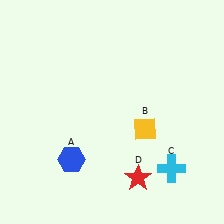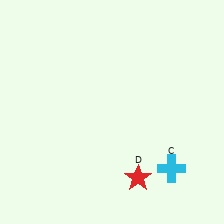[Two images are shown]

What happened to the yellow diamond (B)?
The yellow diamond (B) was removed in Image 2. It was in the bottom-right area of Image 1.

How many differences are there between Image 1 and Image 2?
There are 2 differences between the two images.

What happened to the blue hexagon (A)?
The blue hexagon (A) was removed in Image 2. It was in the bottom-left area of Image 1.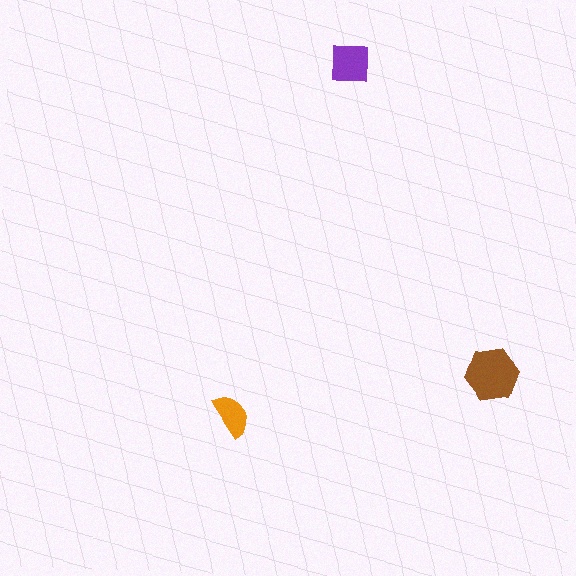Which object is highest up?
The purple square is topmost.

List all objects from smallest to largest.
The orange semicircle, the purple square, the brown hexagon.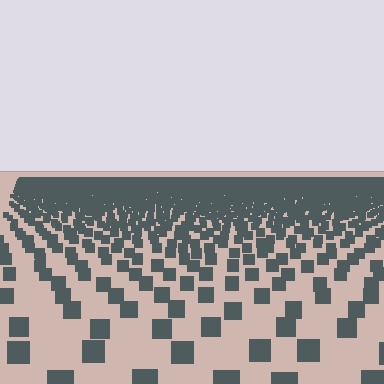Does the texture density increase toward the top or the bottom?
Density increases toward the top.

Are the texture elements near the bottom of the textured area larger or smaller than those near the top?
Larger. Near the bottom, elements are closer to the viewer and appear at a bigger on-screen size.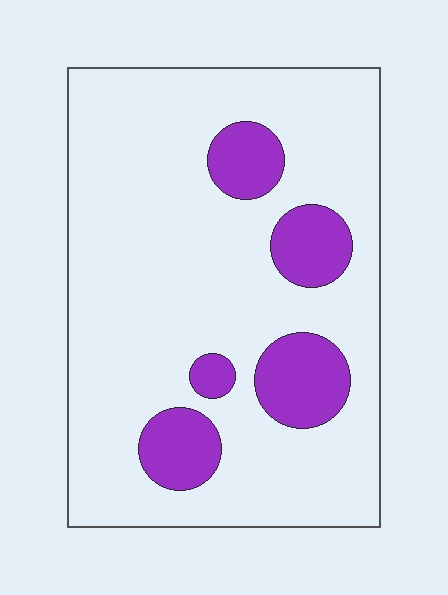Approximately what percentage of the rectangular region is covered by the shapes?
Approximately 15%.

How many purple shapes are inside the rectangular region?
5.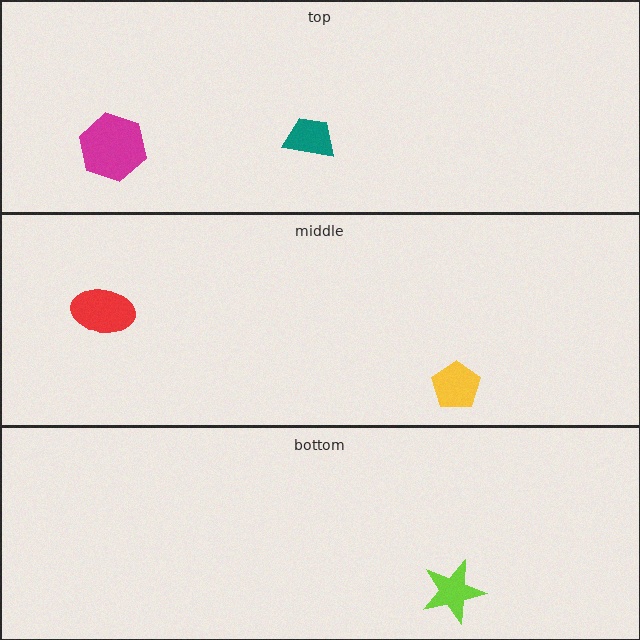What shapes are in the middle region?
The yellow pentagon, the red ellipse.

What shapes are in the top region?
The teal trapezoid, the magenta hexagon.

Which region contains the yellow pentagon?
The middle region.